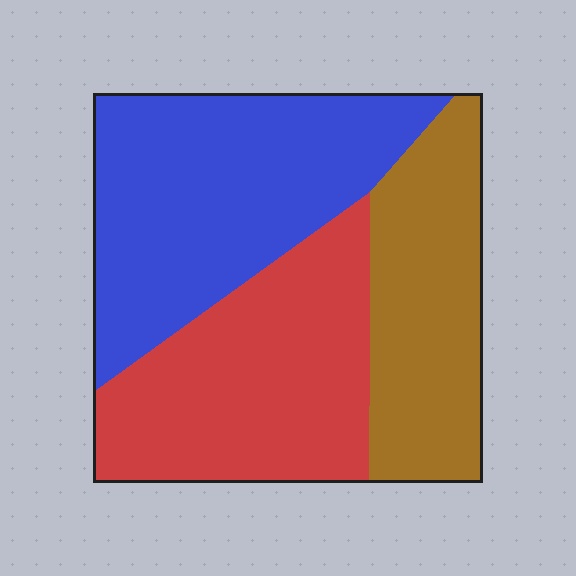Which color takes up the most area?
Blue, at roughly 40%.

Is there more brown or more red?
Red.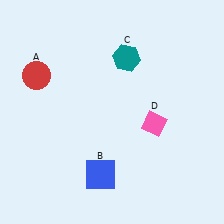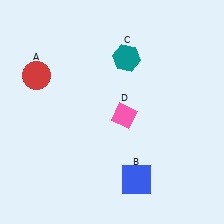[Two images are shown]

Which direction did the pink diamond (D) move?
The pink diamond (D) moved left.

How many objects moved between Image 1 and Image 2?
2 objects moved between the two images.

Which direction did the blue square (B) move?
The blue square (B) moved right.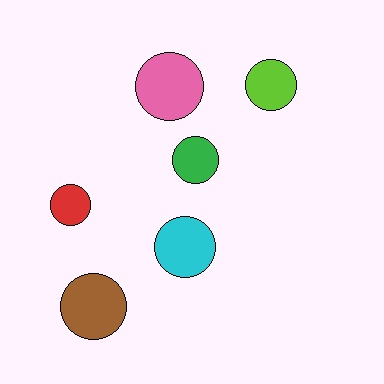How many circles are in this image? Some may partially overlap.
There are 6 circles.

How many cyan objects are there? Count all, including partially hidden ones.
There is 1 cyan object.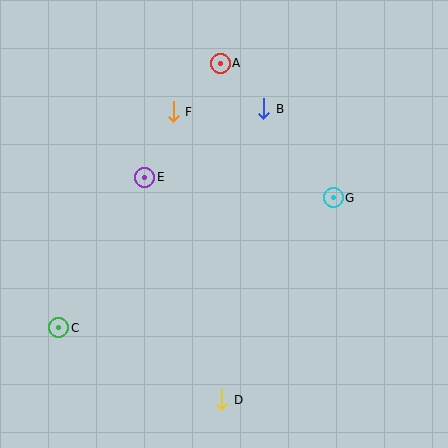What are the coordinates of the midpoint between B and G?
The midpoint between B and G is at (299, 153).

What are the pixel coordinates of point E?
Point E is at (145, 177).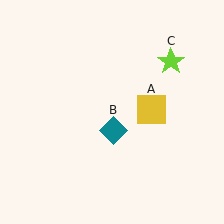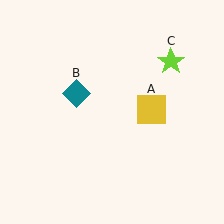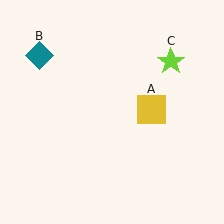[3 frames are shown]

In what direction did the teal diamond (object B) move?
The teal diamond (object B) moved up and to the left.